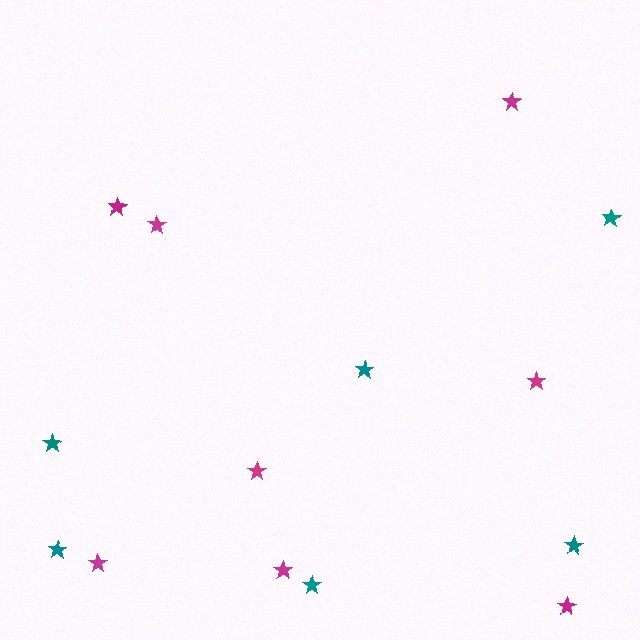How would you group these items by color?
There are 2 groups: one group of magenta stars (8) and one group of teal stars (6).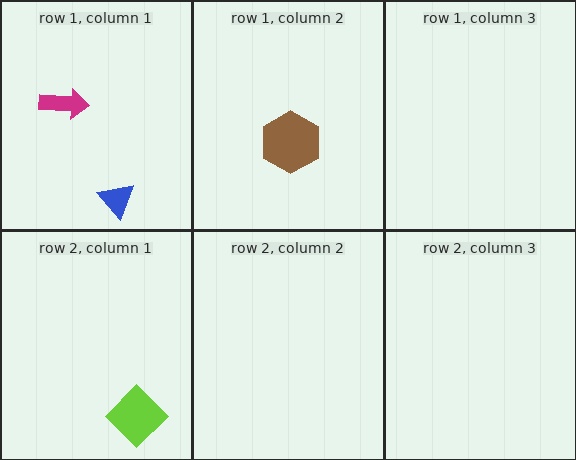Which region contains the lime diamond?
The row 2, column 1 region.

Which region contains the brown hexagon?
The row 1, column 2 region.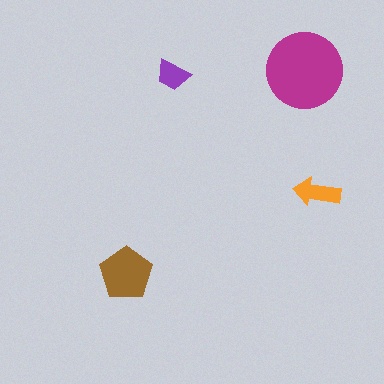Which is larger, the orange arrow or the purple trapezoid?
The orange arrow.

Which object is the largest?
The magenta circle.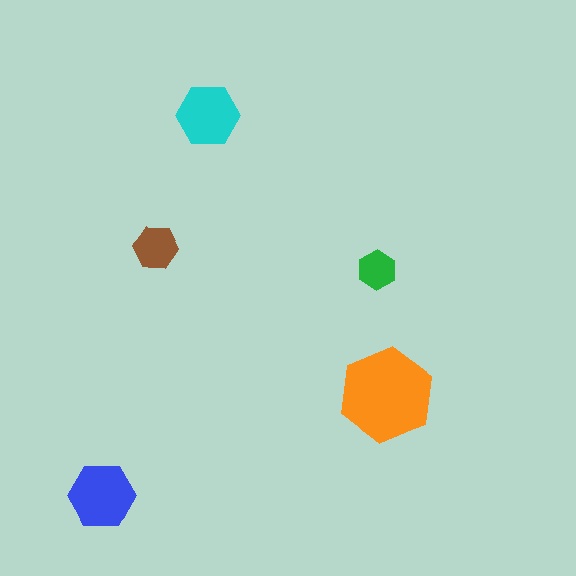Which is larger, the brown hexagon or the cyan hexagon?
The cyan one.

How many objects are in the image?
There are 5 objects in the image.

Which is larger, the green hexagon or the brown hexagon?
The brown one.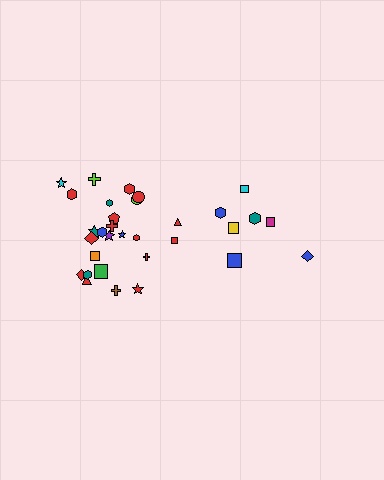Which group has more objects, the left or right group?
The left group.